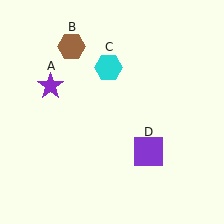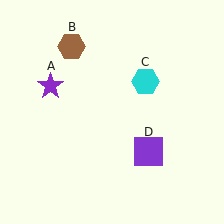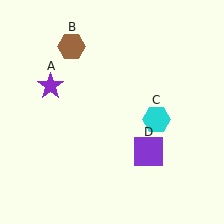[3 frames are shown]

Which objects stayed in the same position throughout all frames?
Purple star (object A) and brown hexagon (object B) and purple square (object D) remained stationary.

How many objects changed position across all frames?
1 object changed position: cyan hexagon (object C).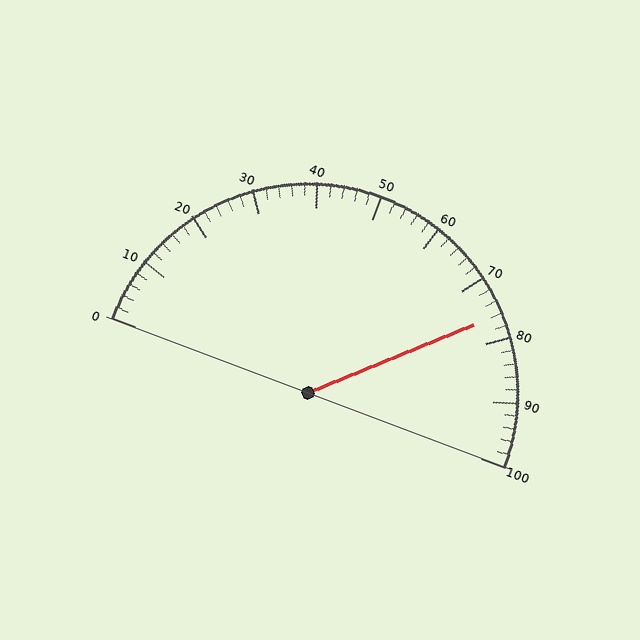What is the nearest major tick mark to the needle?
The nearest major tick mark is 80.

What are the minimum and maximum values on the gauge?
The gauge ranges from 0 to 100.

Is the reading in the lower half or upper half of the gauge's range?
The reading is in the upper half of the range (0 to 100).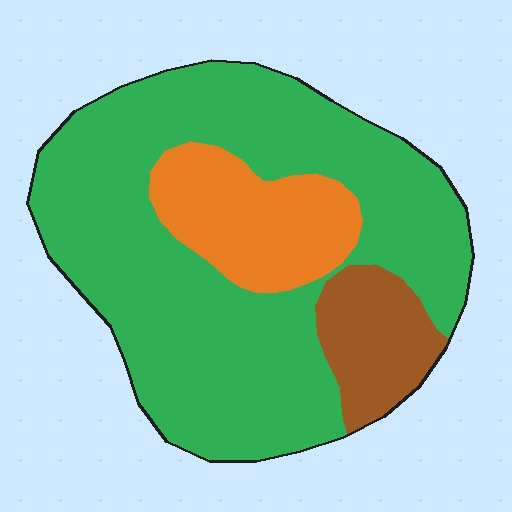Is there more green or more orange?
Green.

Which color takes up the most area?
Green, at roughly 70%.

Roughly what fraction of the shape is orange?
Orange covers around 15% of the shape.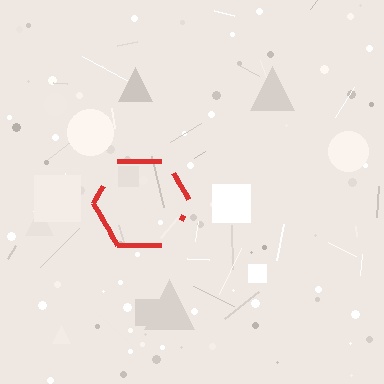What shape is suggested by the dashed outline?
The dashed outline suggests a hexagon.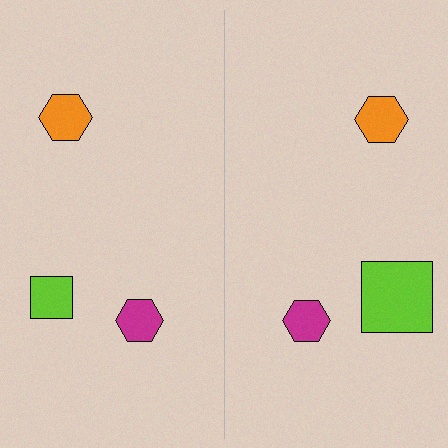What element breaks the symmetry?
The lime square on the right side has a different size than its mirror counterpart.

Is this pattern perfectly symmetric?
No, the pattern is not perfectly symmetric. The lime square on the right side has a different size than its mirror counterpart.